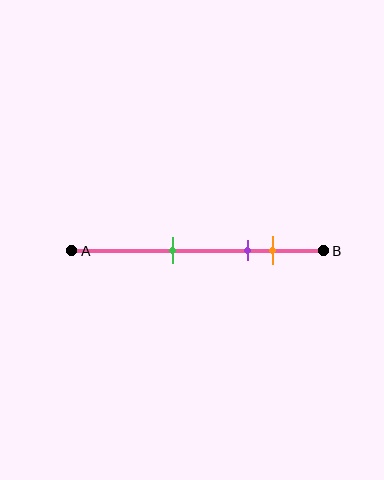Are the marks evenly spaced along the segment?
No, the marks are not evenly spaced.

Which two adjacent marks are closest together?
The purple and orange marks are the closest adjacent pair.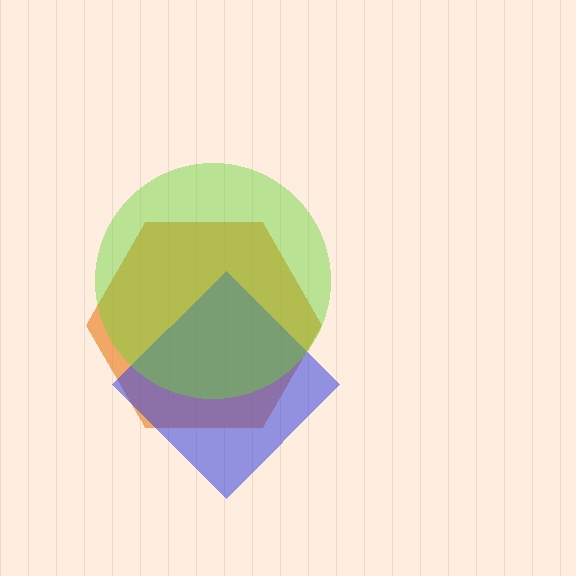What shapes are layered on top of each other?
The layered shapes are: an orange hexagon, a blue diamond, a lime circle.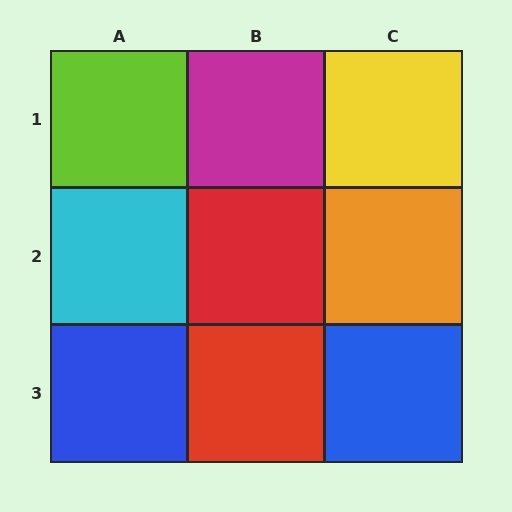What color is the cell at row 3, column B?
Red.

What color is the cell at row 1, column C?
Yellow.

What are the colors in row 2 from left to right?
Cyan, red, orange.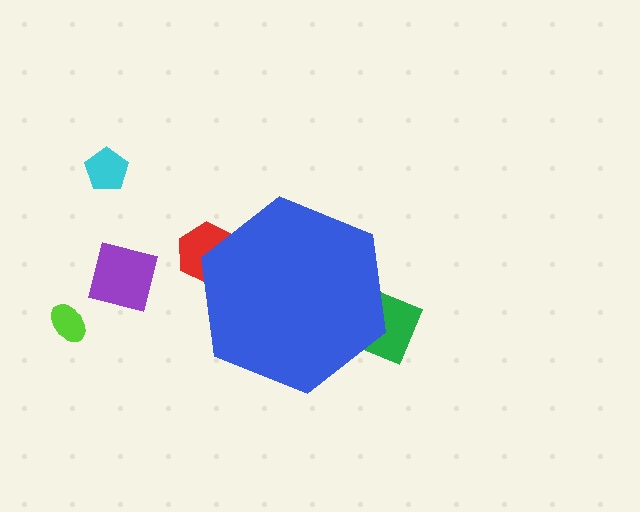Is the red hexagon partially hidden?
Yes, the red hexagon is partially hidden behind the blue hexagon.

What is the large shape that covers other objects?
A blue hexagon.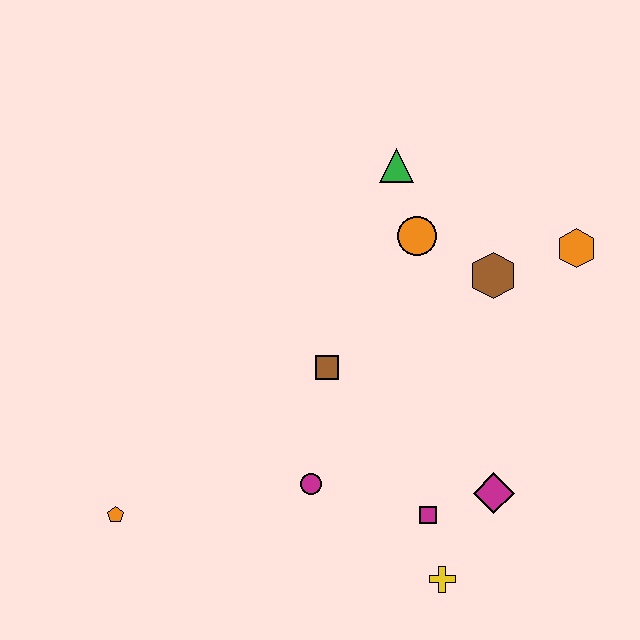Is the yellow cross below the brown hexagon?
Yes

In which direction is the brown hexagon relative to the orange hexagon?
The brown hexagon is to the left of the orange hexagon.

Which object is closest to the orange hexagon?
The brown hexagon is closest to the orange hexagon.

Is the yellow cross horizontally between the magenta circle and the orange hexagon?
Yes